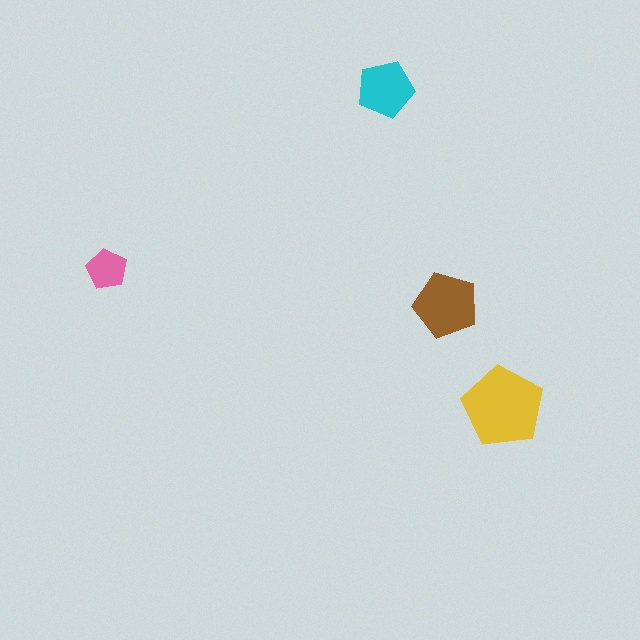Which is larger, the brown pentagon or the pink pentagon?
The brown one.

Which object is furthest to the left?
The pink pentagon is leftmost.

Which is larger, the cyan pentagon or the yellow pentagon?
The yellow one.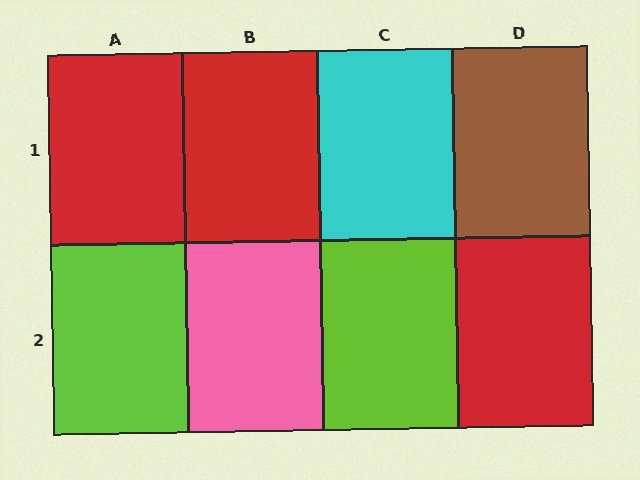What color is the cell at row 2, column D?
Red.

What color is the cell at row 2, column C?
Lime.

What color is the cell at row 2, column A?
Lime.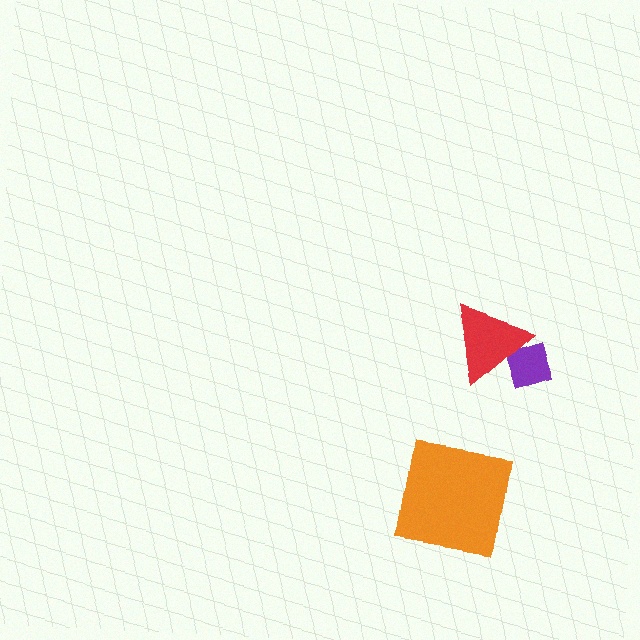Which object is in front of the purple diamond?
The red triangle is in front of the purple diamond.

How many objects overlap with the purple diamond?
1 object overlaps with the purple diamond.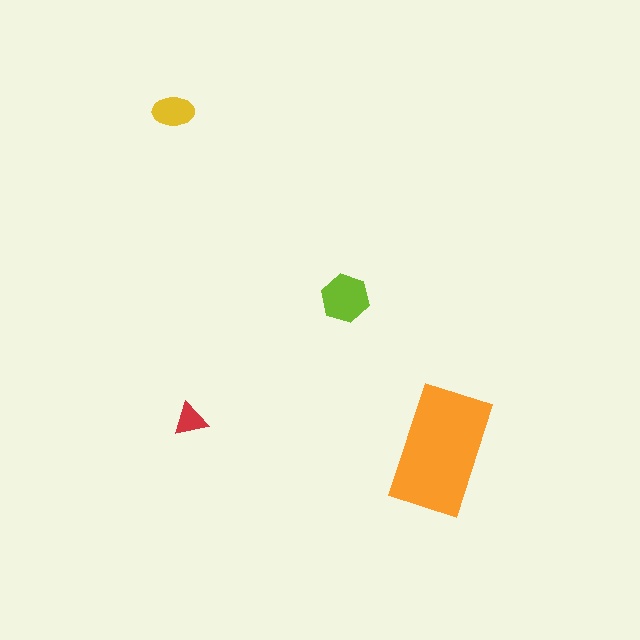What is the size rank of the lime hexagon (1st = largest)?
2nd.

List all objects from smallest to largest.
The red triangle, the yellow ellipse, the lime hexagon, the orange rectangle.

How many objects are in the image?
There are 4 objects in the image.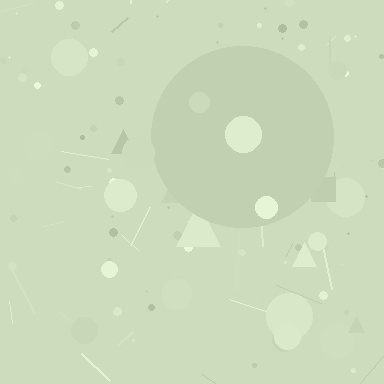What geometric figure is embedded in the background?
A circle is embedded in the background.